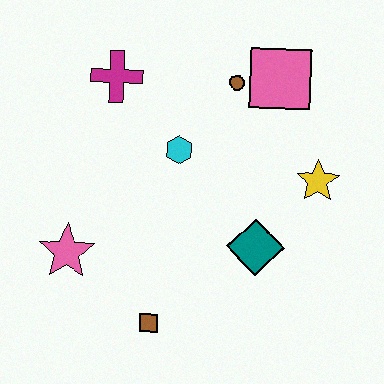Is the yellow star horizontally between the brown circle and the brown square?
No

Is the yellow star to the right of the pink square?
Yes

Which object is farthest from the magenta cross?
The brown square is farthest from the magenta cross.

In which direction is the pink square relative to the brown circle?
The pink square is to the right of the brown circle.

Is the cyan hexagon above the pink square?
No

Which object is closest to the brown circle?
The pink square is closest to the brown circle.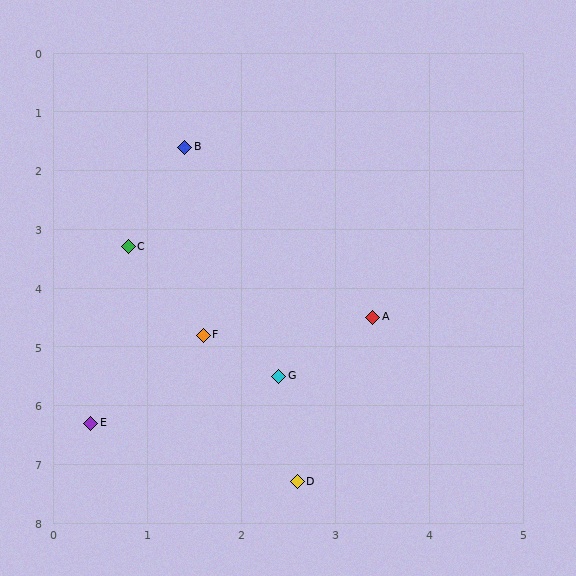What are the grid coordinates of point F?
Point F is at approximately (1.6, 4.8).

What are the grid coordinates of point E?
Point E is at approximately (0.4, 6.3).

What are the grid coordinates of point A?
Point A is at approximately (3.4, 4.5).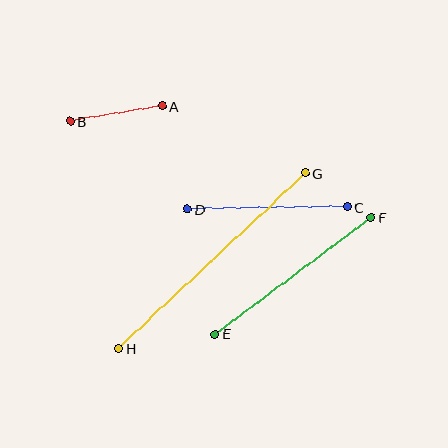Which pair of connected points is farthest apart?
Points G and H are farthest apart.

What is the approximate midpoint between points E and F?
The midpoint is at approximately (293, 276) pixels.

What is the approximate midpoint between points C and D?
The midpoint is at approximately (267, 208) pixels.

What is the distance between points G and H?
The distance is approximately 256 pixels.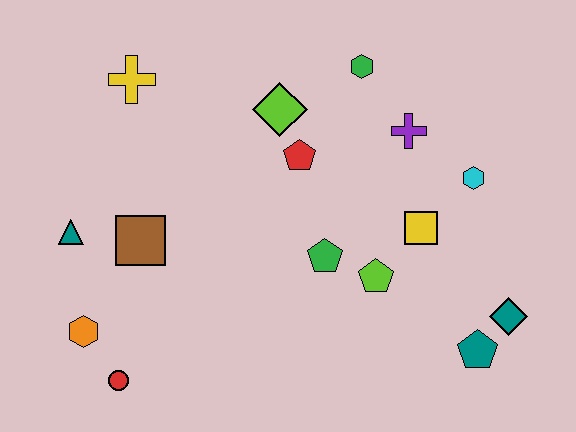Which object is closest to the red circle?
The orange hexagon is closest to the red circle.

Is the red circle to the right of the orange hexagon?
Yes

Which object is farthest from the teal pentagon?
The yellow cross is farthest from the teal pentagon.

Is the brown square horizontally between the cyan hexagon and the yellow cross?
Yes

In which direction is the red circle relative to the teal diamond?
The red circle is to the left of the teal diamond.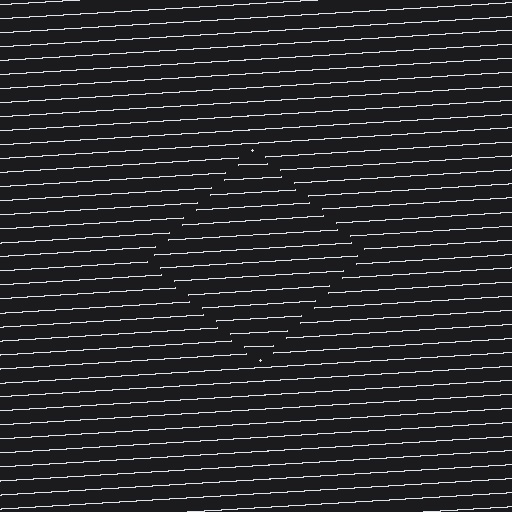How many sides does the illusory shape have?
4 sides — the line-ends trace a square.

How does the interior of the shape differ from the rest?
The interior of the shape contains the same grating, shifted by half a period — the contour is defined by the phase discontinuity where line-ends from the inner and outer gratings abut.